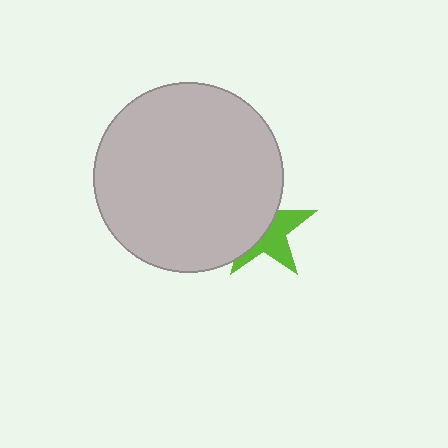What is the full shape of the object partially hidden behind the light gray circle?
The partially hidden object is a lime star.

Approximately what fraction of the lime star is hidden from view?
Roughly 52% of the lime star is hidden behind the light gray circle.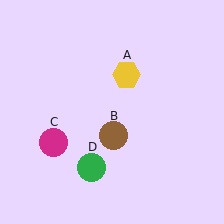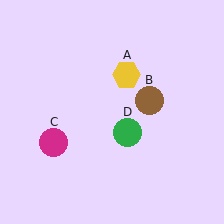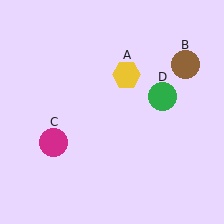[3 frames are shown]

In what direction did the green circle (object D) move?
The green circle (object D) moved up and to the right.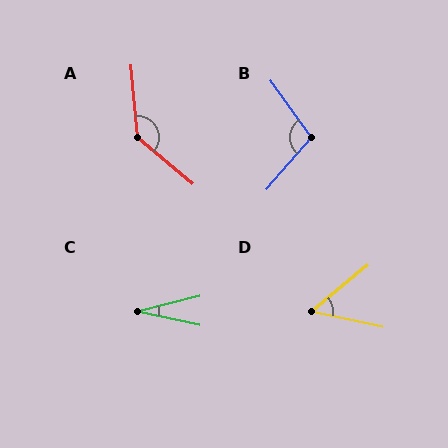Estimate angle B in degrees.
Approximately 103 degrees.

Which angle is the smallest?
C, at approximately 26 degrees.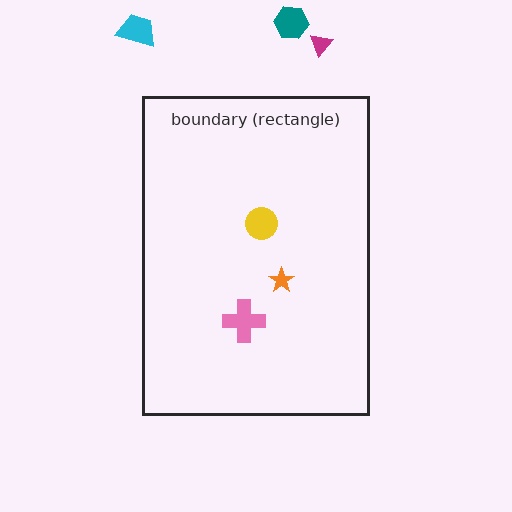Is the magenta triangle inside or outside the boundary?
Outside.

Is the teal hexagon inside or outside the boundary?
Outside.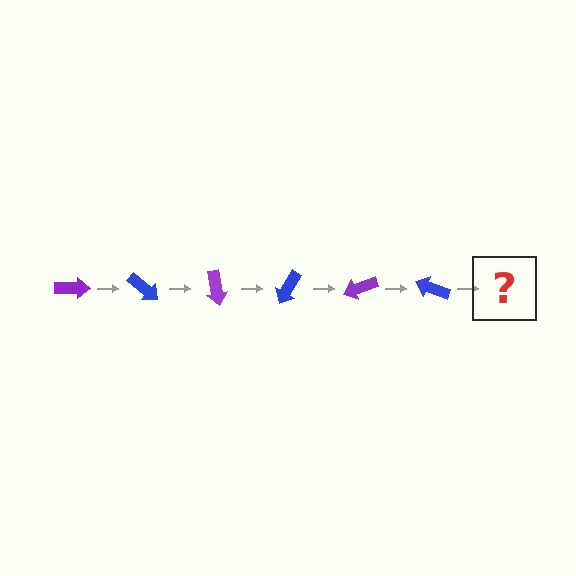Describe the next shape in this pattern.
It should be a purple arrow, rotated 240 degrees from the start.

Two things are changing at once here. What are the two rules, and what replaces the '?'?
The two rules are that it rotates 40 degrees each step and the color cycles through purple and blue. The '?' should be a purple arrow, rotated 240 degrees from the start.